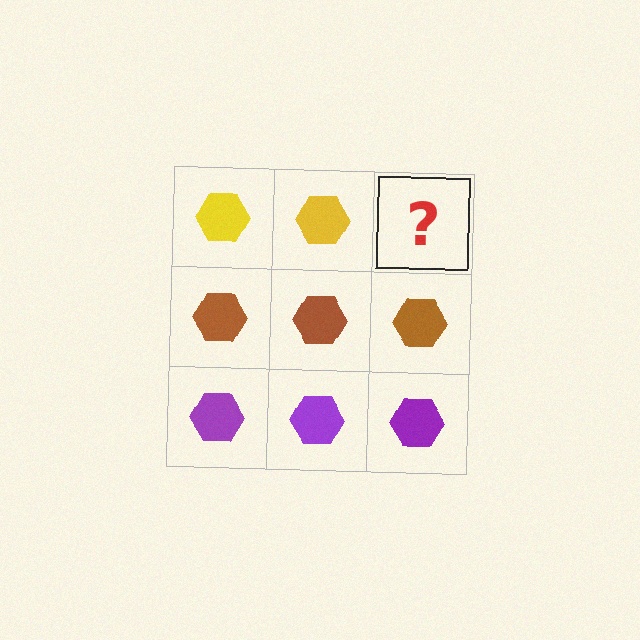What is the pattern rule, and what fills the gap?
The rule is that each row has a consistent color. The gap should be filled with a yellow hexagon.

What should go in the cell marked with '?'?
The missing cell should contain a yellow hexagon.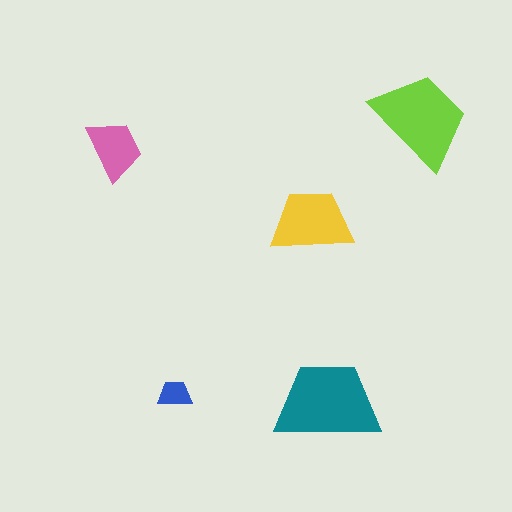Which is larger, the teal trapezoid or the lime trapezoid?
The teal one.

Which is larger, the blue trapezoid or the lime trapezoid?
The lime one.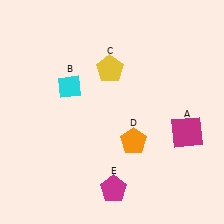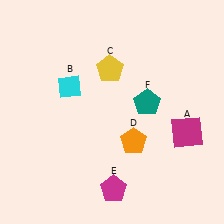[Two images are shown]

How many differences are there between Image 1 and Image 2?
There is 1 difference between the two images.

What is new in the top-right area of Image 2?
A teal pentagon (F) was added in the top-right area of Image 2.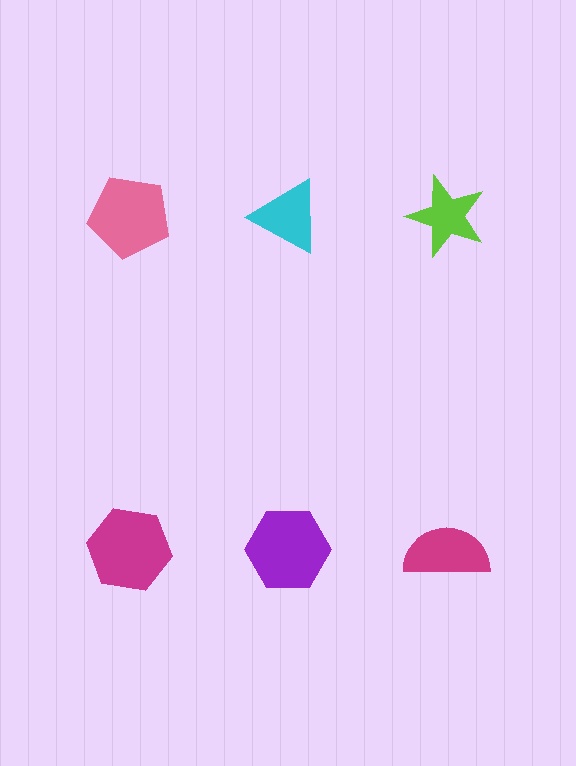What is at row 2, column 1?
A magenta hexagon.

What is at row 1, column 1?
A pink pentagon.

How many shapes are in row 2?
3 shapes.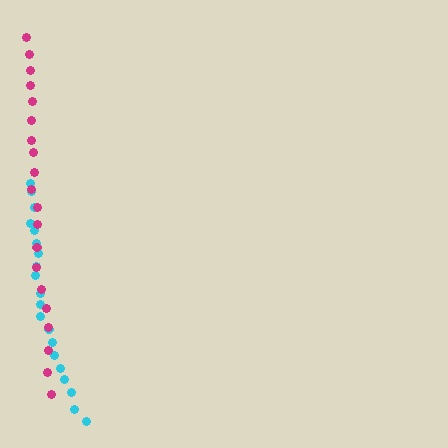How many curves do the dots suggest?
There are 2 distinct paths.